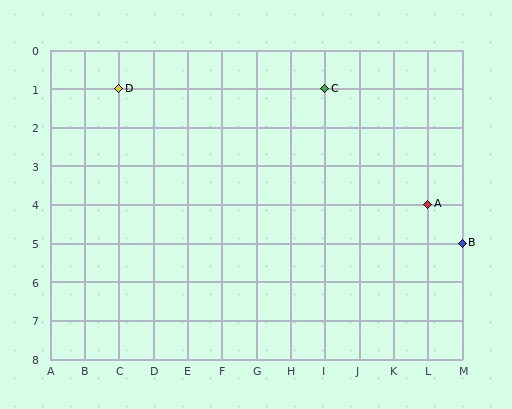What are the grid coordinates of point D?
Point D is at grid coordinates (C, 1).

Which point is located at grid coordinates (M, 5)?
Point B is at (M, 5).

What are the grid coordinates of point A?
Point A is at grid coordinates (L, 4).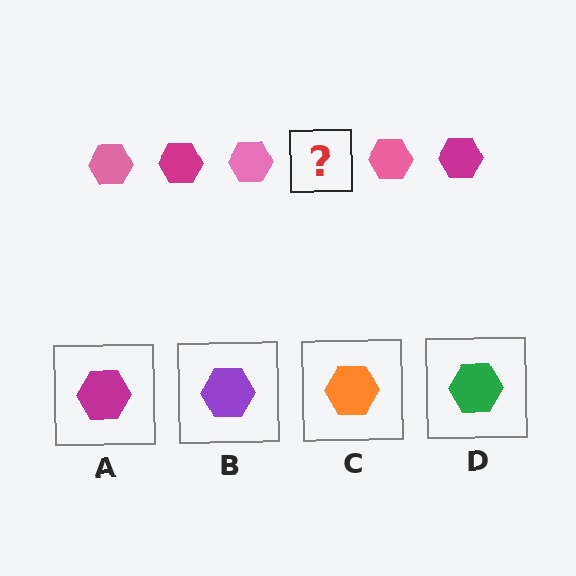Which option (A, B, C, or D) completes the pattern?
A.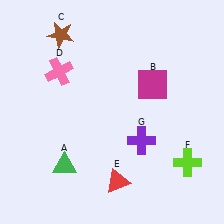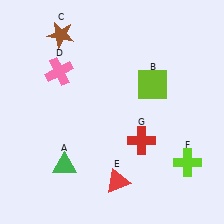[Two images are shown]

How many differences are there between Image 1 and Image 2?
There are 2 differences between the two images.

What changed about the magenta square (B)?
In Image 1, B is magenta. In Image 2, it changed to lime.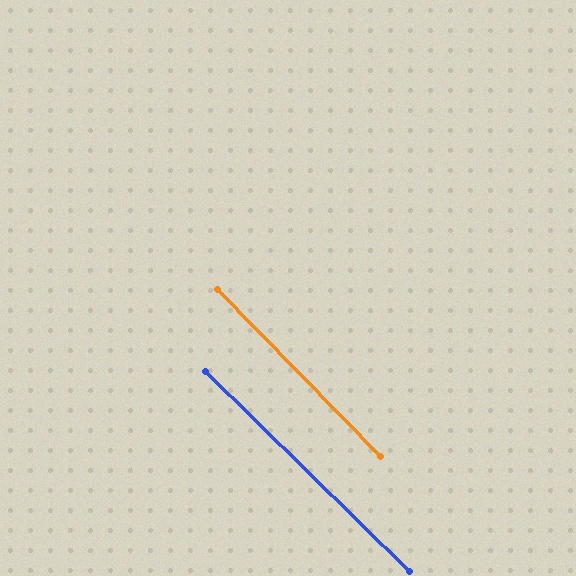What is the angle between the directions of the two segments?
Approximately 1 degree.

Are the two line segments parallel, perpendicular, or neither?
Parallel — their directions differ by only 1.4°.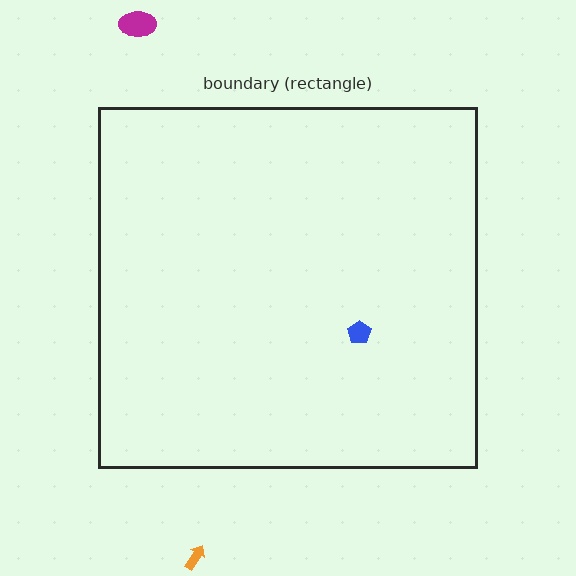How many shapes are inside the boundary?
1 inside, 2 outside.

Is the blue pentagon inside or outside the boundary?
Inside.